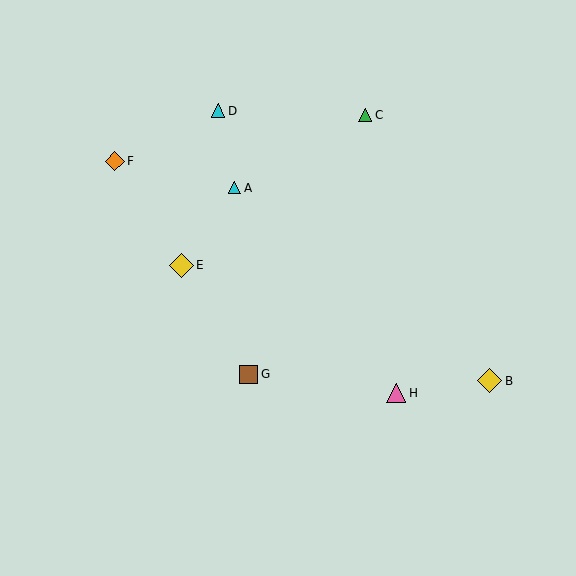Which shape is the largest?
The yellow diamond (labeled B) is the largest.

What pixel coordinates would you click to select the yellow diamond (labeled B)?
Click at (489, 381) to select the yellow diamond B.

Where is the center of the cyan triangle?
The center of the cyan triangle is at (218, 111).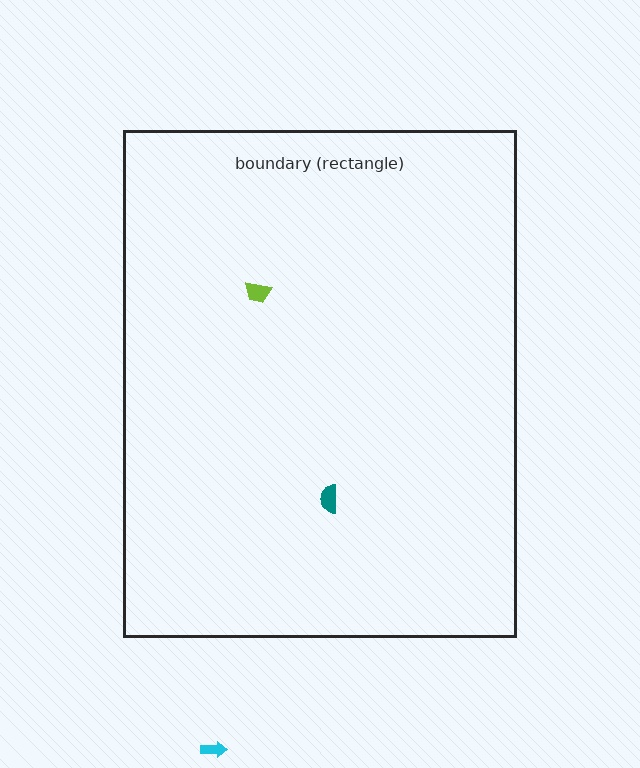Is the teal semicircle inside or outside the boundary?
Inside.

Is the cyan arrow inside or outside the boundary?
Outside.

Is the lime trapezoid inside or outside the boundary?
Inside.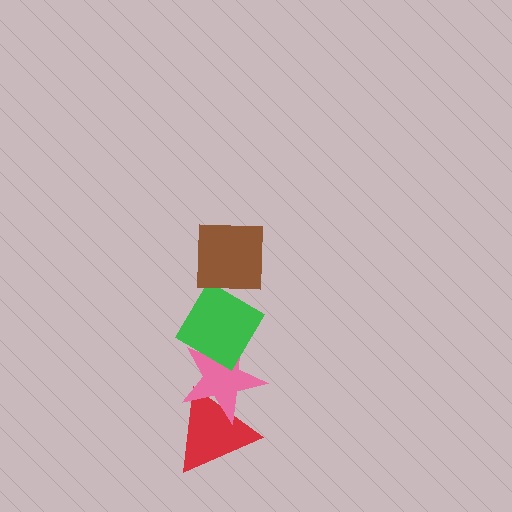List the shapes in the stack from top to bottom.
From top to bottom: the brown square, the green diamond, the pink star, the red triangle.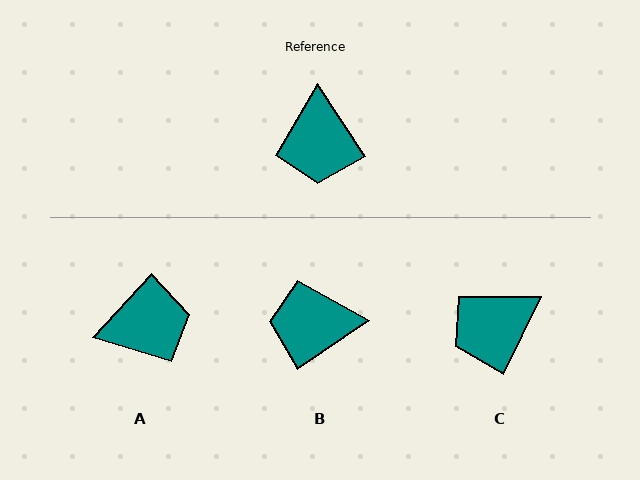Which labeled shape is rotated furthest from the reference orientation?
A, about 104 degrees away.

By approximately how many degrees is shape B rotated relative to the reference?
Approximately 89 degrees clockwise.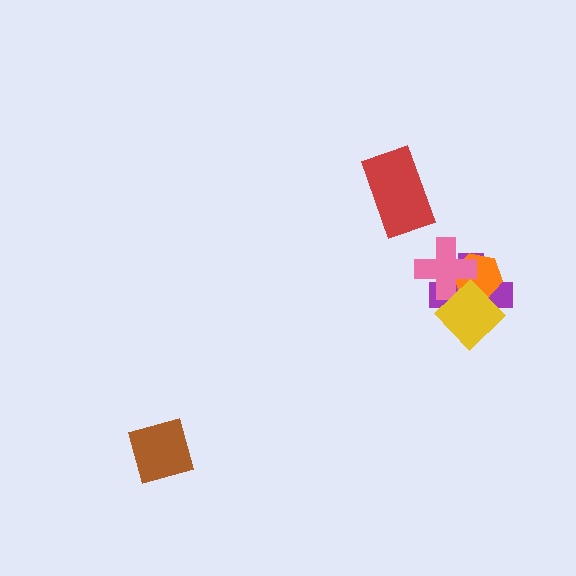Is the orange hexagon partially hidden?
Yes, it is partially covered by another shape.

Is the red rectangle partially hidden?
No, no other shape covers it.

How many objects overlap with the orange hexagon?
3 objects overlap with the orange hexagon.